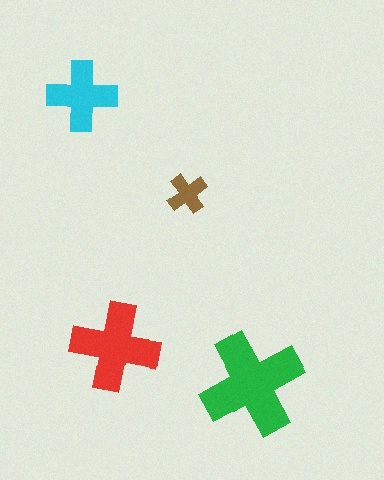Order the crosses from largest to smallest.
the green one, the red one, the cyan one, the brown one.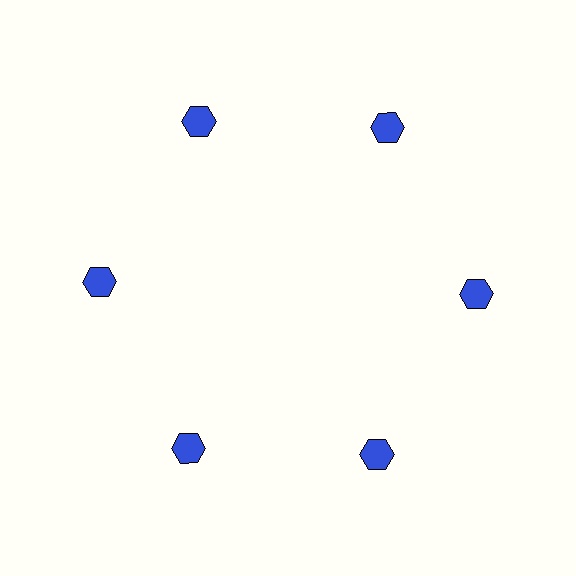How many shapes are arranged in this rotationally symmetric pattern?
There are 6 shapes, arranged in 6 groups of 1.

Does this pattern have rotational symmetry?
Yes, this pattern has 6-fold rotational symmetry. It looks the same after rotating 60 degrees around the center.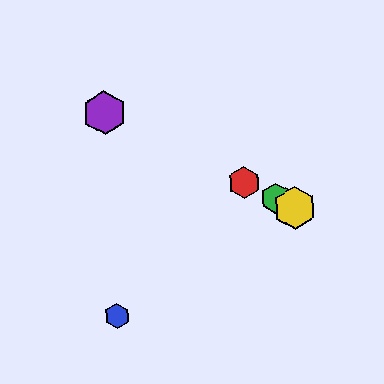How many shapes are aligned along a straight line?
4 shapes (the red hexagon, the green hexagon, the yellow hexagon, the purple hexagon) are aligned along a straight line.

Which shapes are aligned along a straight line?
The red hexagon, the green hexagon, the yellow hexagon, the purple hexagon are aligned along a straight line.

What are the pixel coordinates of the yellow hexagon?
The yellow hexagon is at (295, 208).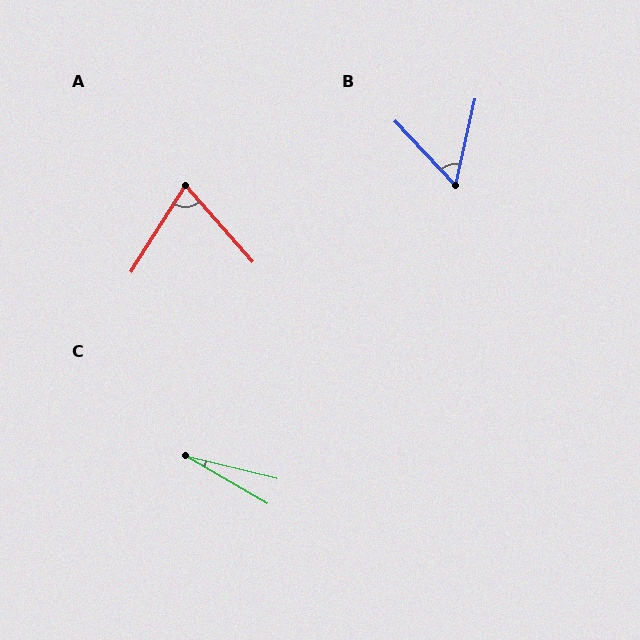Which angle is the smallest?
C, at approximately 16 degrees.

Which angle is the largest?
A, at approximately 74 degrees.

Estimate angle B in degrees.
Approximately 56 degrees.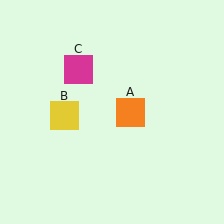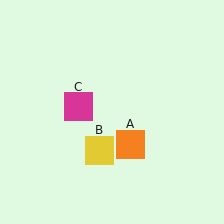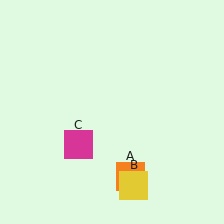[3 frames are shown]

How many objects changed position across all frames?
3 objects changed position: orange square (object A), yellow square (object B), magenta square (object C).